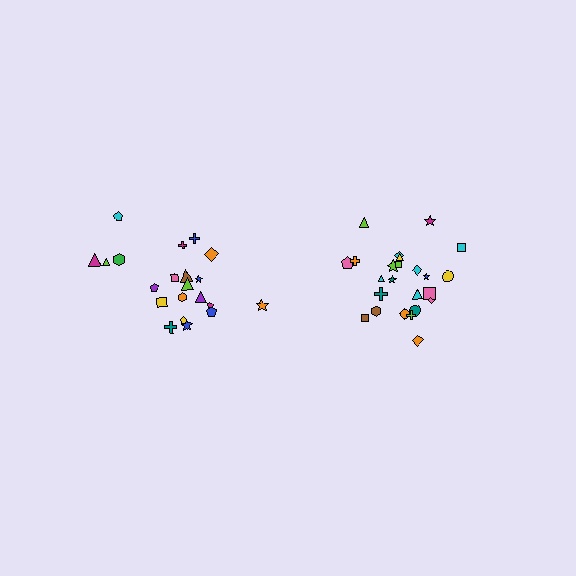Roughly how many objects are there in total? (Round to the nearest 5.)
Roughly 45 objects in total.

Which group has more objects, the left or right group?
The right group.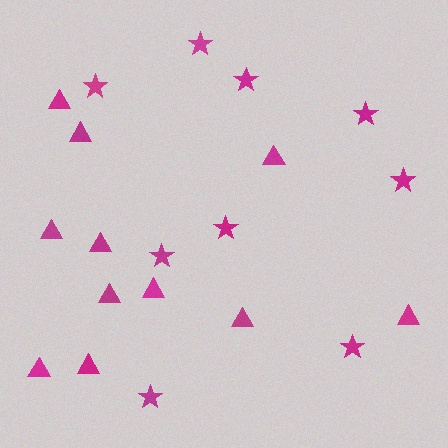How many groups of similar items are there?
There are 2 groups: one group of stars (9) and one group of triangles (11).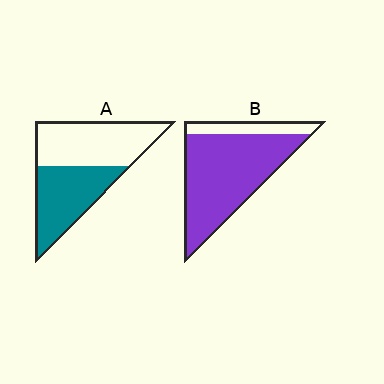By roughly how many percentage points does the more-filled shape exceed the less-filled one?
By roughly 35 percentage points (B over A).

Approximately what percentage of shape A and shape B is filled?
A is approximately 45% and B is approximately 85%.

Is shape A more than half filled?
Roughly half.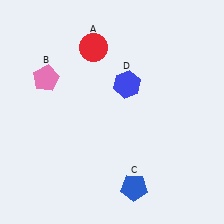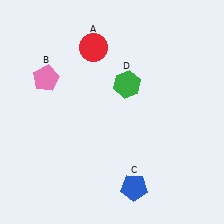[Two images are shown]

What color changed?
The hexagon (D) changed from blue in Image 1 to green in Image 2.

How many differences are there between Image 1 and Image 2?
There is 1 difference between the two images.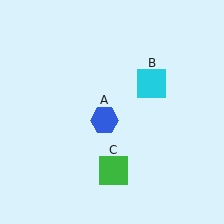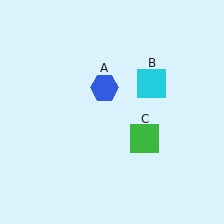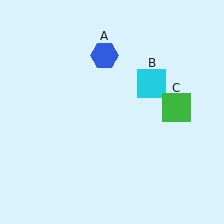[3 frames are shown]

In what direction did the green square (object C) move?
The green square (object C) moved up and to the right.